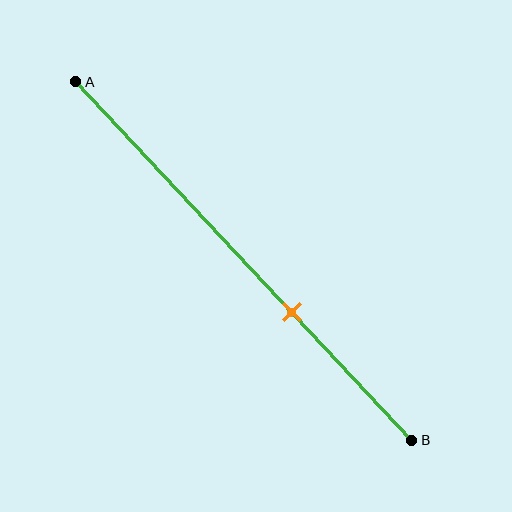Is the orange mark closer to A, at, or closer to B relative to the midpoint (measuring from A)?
The orange mark is closer to point B than the midpoint of segment AB.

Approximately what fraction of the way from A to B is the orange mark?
The orange mark is approximately 65% of the way from A to B.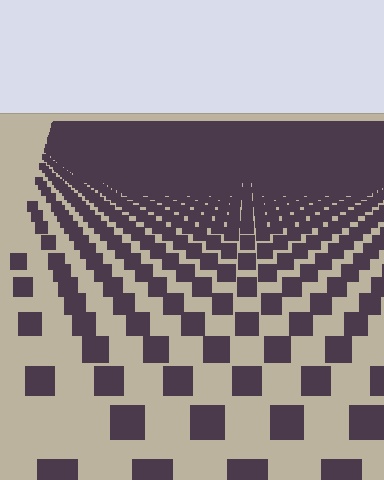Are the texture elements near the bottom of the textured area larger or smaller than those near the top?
Larger. Near the bottom, elements are closer to the viewer and appear at a bigger on-screen size.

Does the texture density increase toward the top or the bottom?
Density increases toward the top.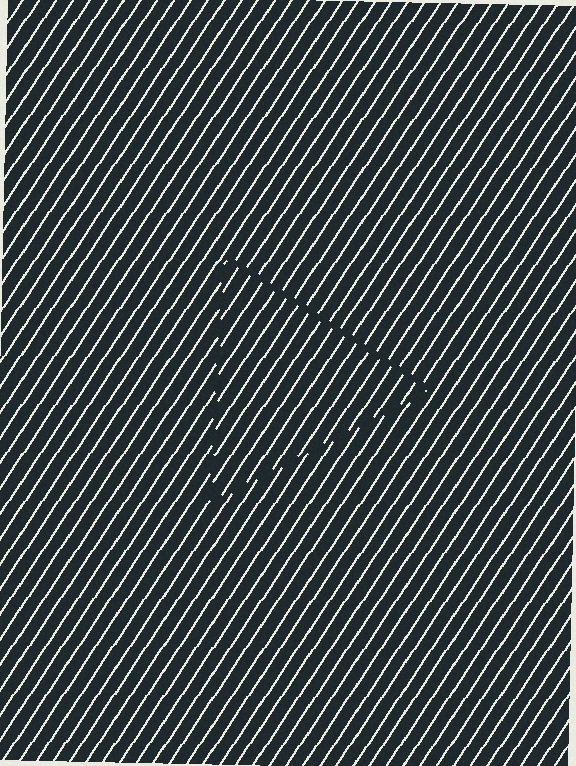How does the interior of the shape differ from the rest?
The interior of the shape contains the same grating, shifted by half a period — the contour is defined by the phase discontinuity where line-ends from the inner and outer gratings abut.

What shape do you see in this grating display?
An illusory triangle. The interior of the shape contains the same grating, shifted by half a period — the contour is defined by the phase discontinuity where line-ends from the inner and outer gratings abut.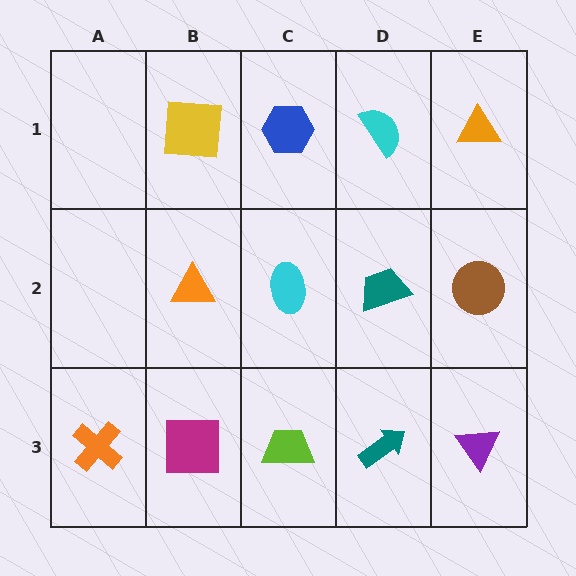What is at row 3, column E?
A purple triangle.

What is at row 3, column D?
A teal arrow.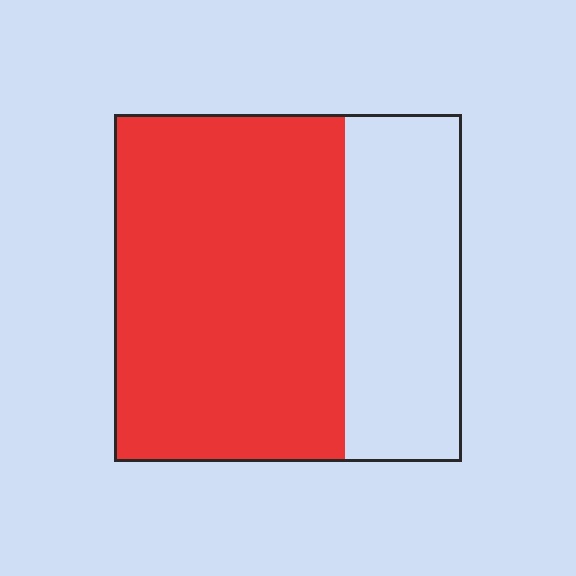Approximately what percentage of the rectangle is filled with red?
Approximately 65%.